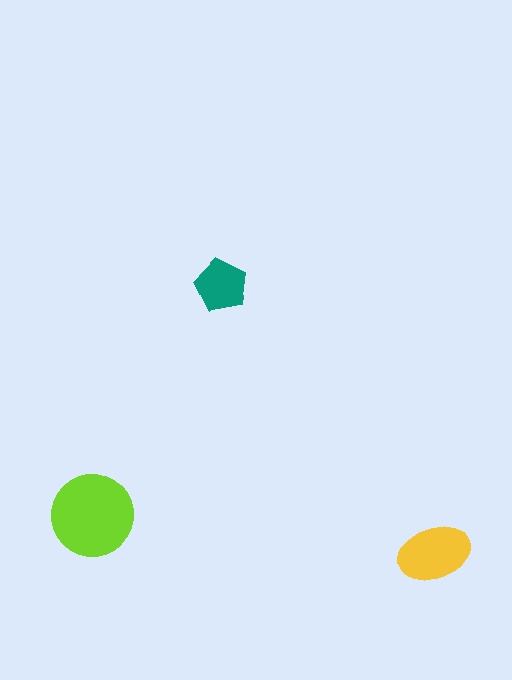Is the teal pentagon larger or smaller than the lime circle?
Smaller.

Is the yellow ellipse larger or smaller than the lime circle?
Smaller.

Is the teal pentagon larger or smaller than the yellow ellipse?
Smaller.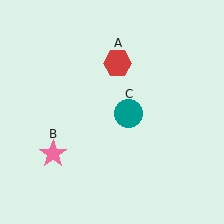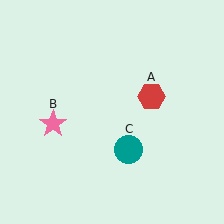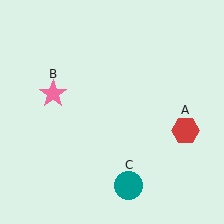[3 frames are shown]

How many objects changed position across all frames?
3 objects changed position: red hexagon (object A), pink star (object B), teal circle (object C).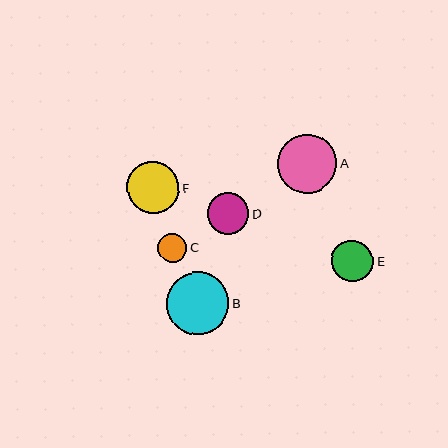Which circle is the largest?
Circle B is the largest with a size of approximately 63 pixels.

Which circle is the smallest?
Circle C is the smallest with a size of approximately 29 pixels.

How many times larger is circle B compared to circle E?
Circle B is approximately 1.5 times the size of circle E.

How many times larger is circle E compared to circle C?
Circle E is approximately 1.5 times the size of circle C.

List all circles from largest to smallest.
From largest to smallest: B, A, F, E, D, C.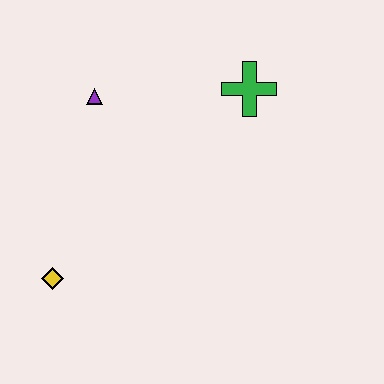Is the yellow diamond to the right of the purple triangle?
No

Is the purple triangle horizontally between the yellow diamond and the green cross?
Yes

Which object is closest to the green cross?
The purple triangle is closest to the green cross.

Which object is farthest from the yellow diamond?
The green cross is farthest from the yellow diamond.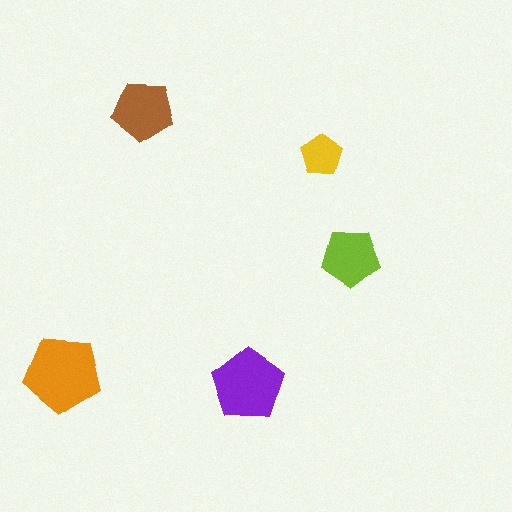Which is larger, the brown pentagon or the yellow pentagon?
The brown one.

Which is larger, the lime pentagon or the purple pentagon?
The purple one.